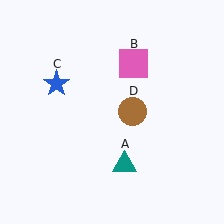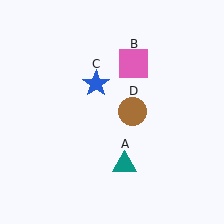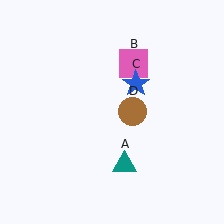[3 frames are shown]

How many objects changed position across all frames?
1 object changed position: blue star (object C).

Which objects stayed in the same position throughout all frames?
Teal triangle (object A) and pink square (object B) and brown circle (object D) remained stationary.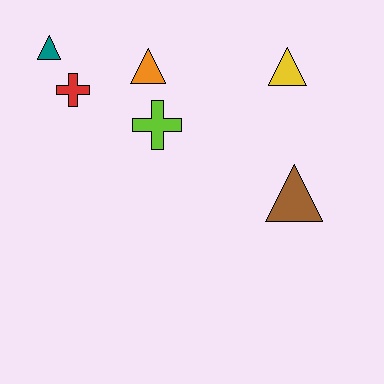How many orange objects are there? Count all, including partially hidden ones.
There is 1 orange object.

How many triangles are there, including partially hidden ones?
There are 4 triangles.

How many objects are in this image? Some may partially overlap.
There are 6 objects.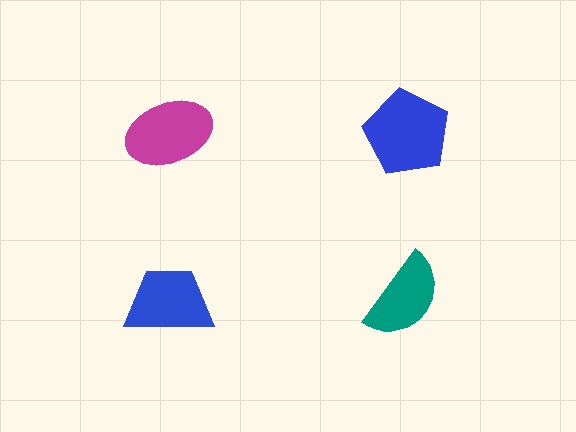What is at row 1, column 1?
A magenta ellipse.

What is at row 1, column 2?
A blue pentagon.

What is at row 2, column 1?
A blue trapezoid.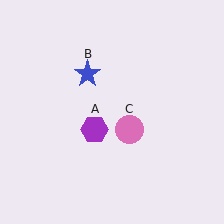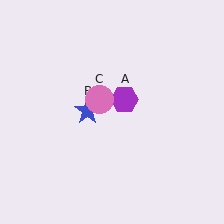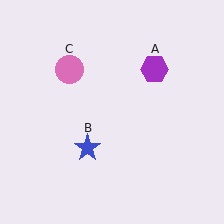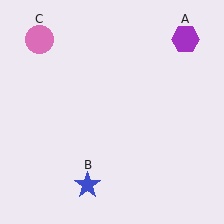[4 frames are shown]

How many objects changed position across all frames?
3 objects changed position: purple hexagon (object A), blue star (object B), pink circle (object C).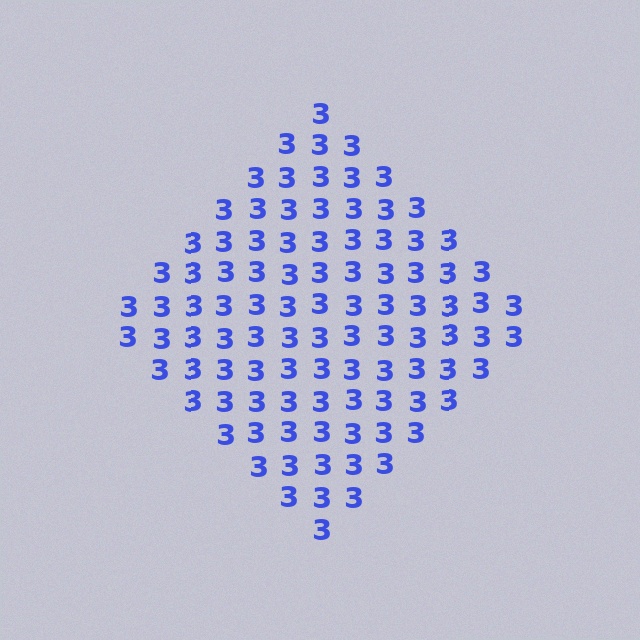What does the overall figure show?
The overall figure shows a diamond.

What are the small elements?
The small elements are digit 3's.